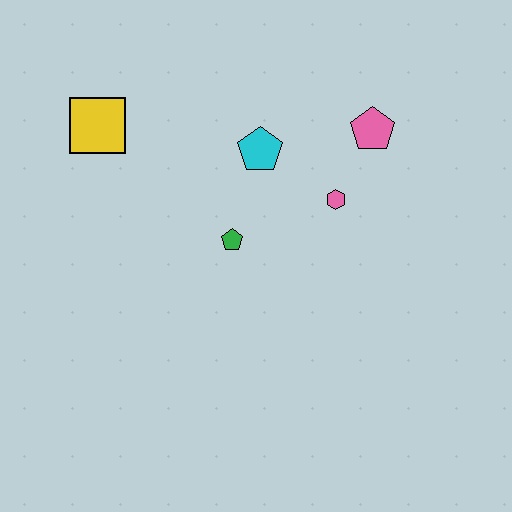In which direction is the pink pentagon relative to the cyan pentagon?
The pink pentagon is to the right of the cyan pentagon.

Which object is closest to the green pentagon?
The cyan pentagon is closest to the green pentagon.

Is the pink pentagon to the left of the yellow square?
No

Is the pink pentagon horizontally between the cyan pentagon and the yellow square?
No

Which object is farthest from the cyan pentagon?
The yellow square is farthest from the cyan pentagon.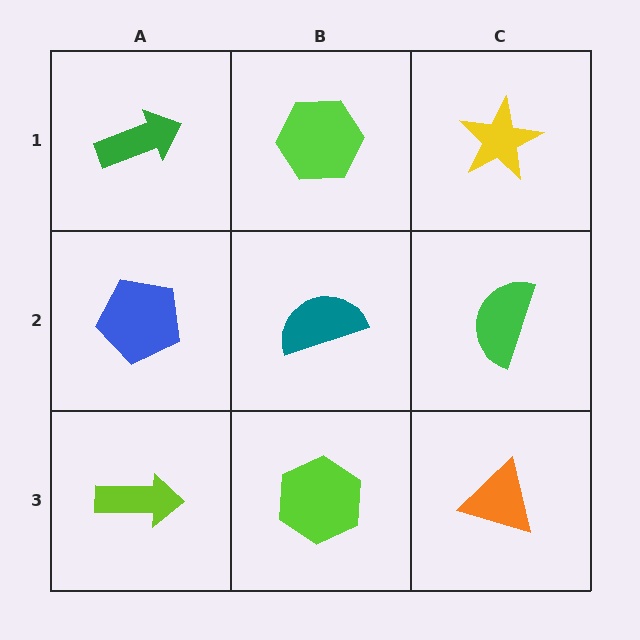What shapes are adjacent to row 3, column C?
A green semicircle (row 2, column C), a lime hexagon (row 3, column B).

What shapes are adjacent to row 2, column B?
A lime hexagon (row 1, column B), a lime hexagon (row 3, column B), a blue pentagon (row 2, column A), a green semicircle (row 2, column C).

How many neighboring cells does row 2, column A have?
3.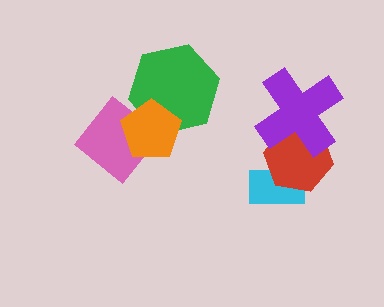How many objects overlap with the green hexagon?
1 object overlaps with the green hexagon.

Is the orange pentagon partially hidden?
No, no other shape covers it.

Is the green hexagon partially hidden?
Yes, it is partially covered by another shape.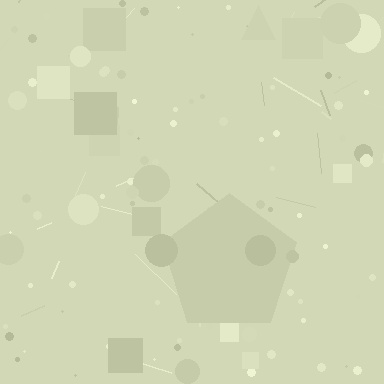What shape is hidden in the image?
A pentagon is hidden in the image.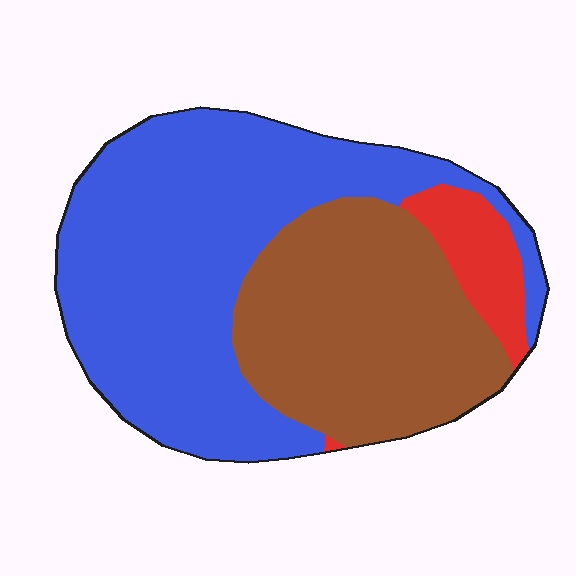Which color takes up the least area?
Red, at roughly 10%.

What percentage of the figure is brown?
Brown takes up between a quarter and a half of the figure.